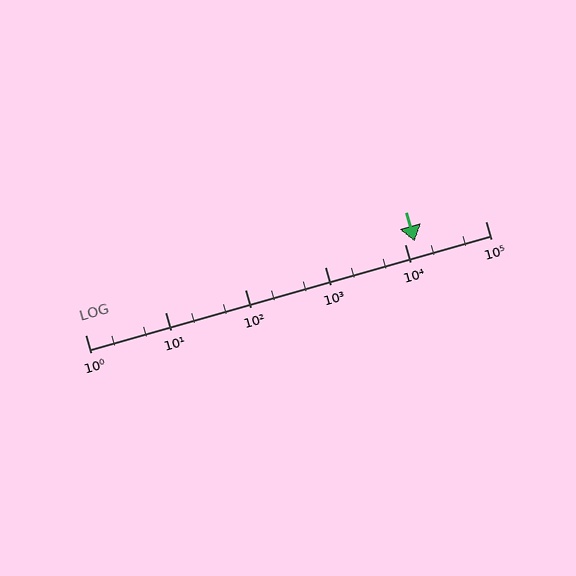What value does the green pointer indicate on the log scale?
The pointer indicates approximately 13000.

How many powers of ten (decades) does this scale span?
The scale spans 5 decades, from 1 to 100000.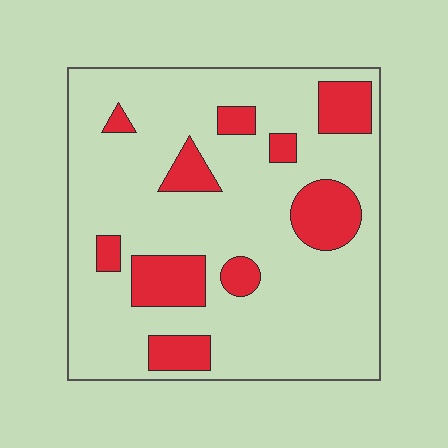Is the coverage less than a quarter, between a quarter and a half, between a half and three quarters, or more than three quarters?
Less than a quarter.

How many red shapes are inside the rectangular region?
10.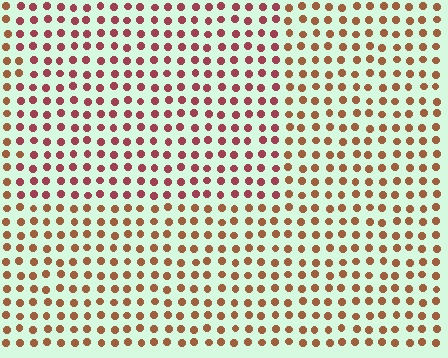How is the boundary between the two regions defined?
The boundary is defined purely by a slight shift in hue (about 33 degrees). Spacing, size, and orientation are identical on both sides.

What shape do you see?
I see a rectangle.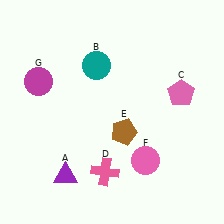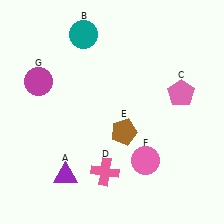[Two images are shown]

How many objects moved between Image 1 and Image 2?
1 object moved between the two images.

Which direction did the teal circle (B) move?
The teal circle (B) moved up.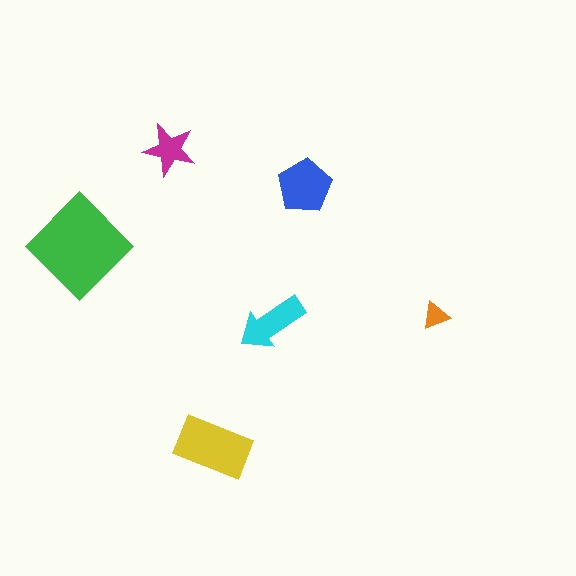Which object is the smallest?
The orange triangle.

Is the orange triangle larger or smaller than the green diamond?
Smaller.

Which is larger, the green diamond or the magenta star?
The green diamond.